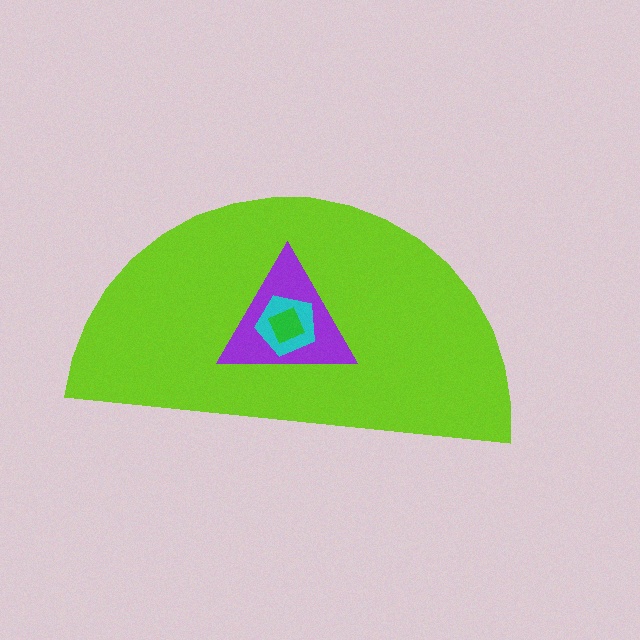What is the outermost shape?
The lime semicircle.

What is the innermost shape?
The green square.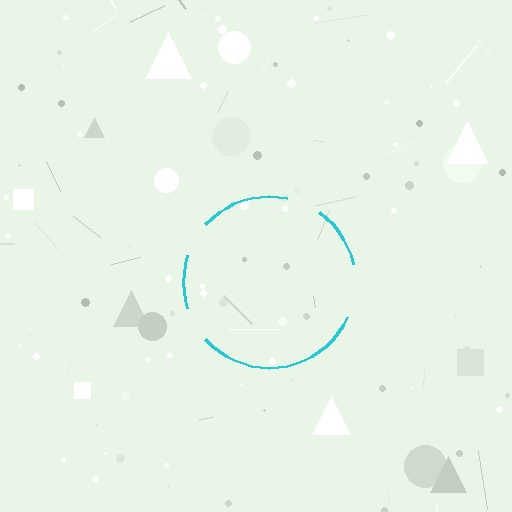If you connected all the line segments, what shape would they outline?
They would outline a circle.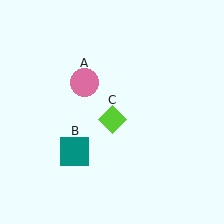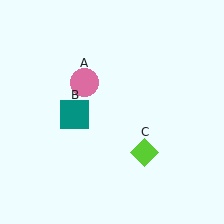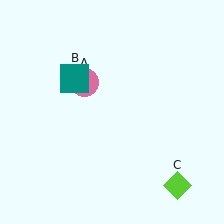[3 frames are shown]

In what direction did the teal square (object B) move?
The teal square (object B) moved up.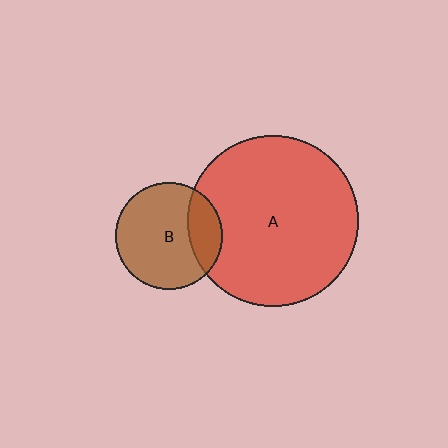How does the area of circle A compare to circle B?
Approximately 2.5 times.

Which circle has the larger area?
Circle A (red).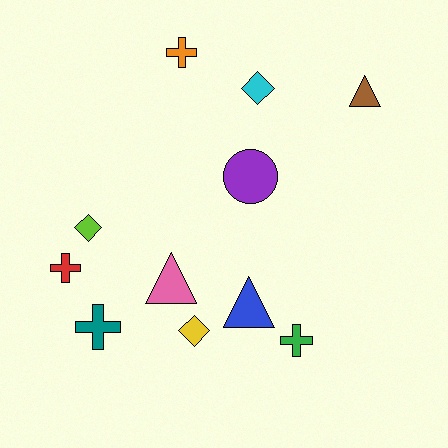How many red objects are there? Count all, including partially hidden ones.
There is 1 red object.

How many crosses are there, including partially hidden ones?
There are 4 crosses.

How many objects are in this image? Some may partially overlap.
There are 11 objects.